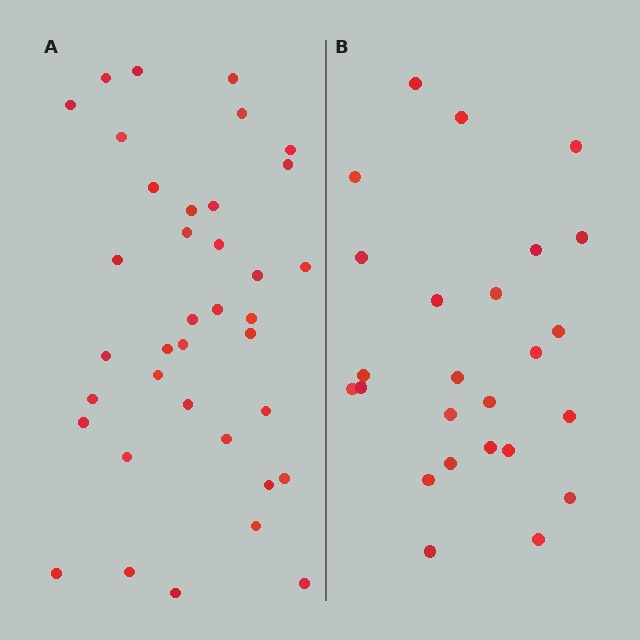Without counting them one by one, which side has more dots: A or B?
Region A (the left region) has more dots.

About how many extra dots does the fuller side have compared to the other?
Region A has roughly 12 or so more dots than region B.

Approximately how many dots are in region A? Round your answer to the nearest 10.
About 40 dots. (The exact count is 37, which rounds to 40.)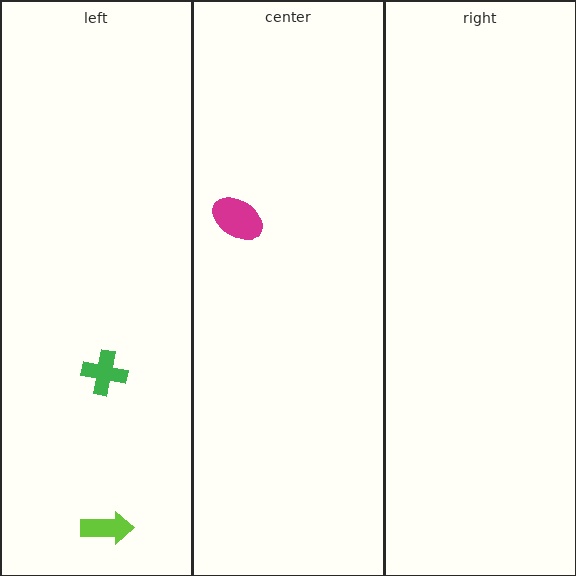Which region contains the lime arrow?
The left region.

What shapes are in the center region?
The magenta ellipse.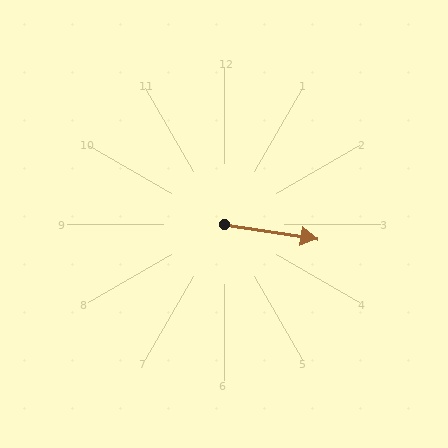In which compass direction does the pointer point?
East.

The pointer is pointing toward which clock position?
Roughly 3 o'clock.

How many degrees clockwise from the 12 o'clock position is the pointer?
Approximately 99 degrees.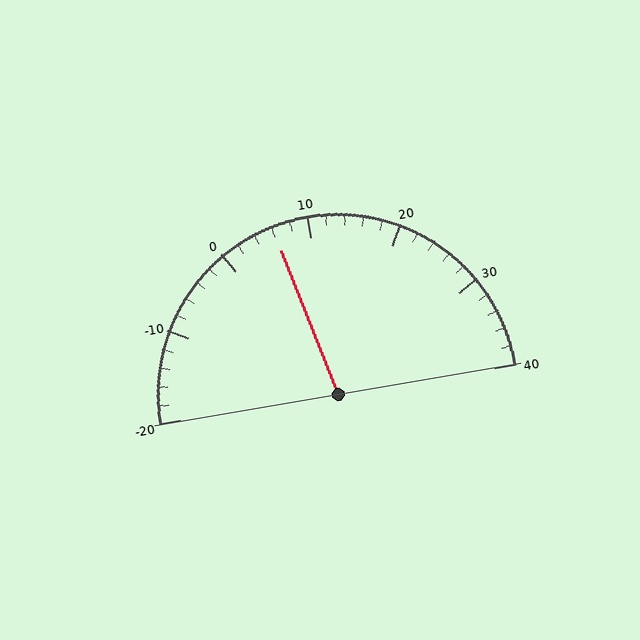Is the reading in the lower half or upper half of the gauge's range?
The reading is in the lower half of the range (-20 to 40).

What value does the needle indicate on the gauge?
The needle indicates approximately 6.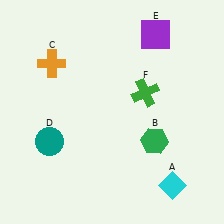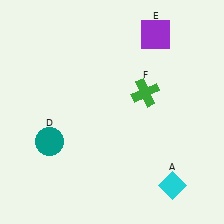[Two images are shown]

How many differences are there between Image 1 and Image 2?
There are 2 differences between the two images.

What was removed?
The green hexagon (B), the orange cross (C) were removed in Image 2.